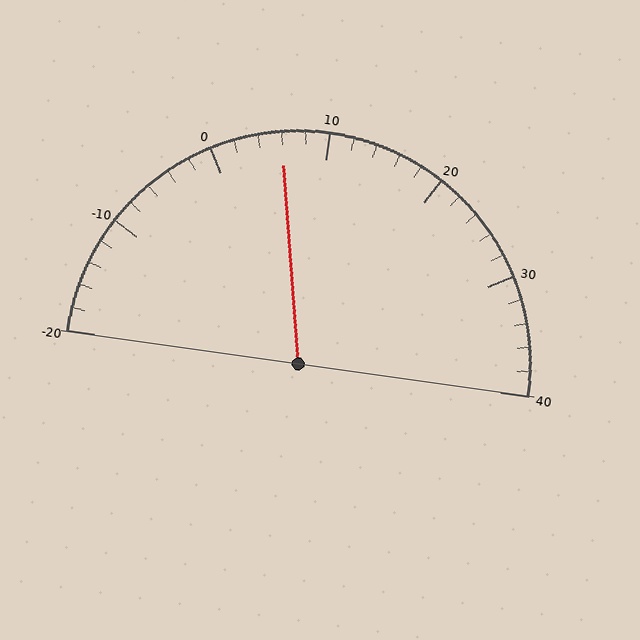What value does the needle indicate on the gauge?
The needle indicates approximately 6.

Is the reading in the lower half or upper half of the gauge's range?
The reading is in the lower half of the range (-20 to 40).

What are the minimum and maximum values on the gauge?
The gauge ranges from -20 to 40.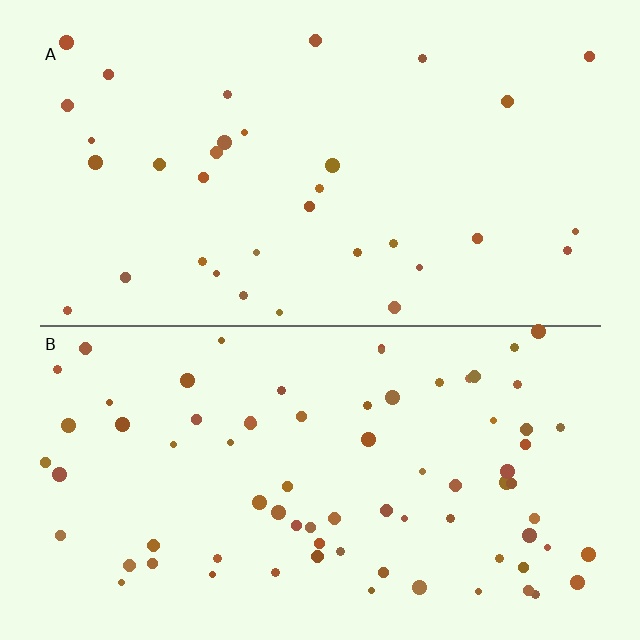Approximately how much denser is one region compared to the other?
Approximately 2.2× — region B over region A.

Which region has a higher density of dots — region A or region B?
B (the bottom).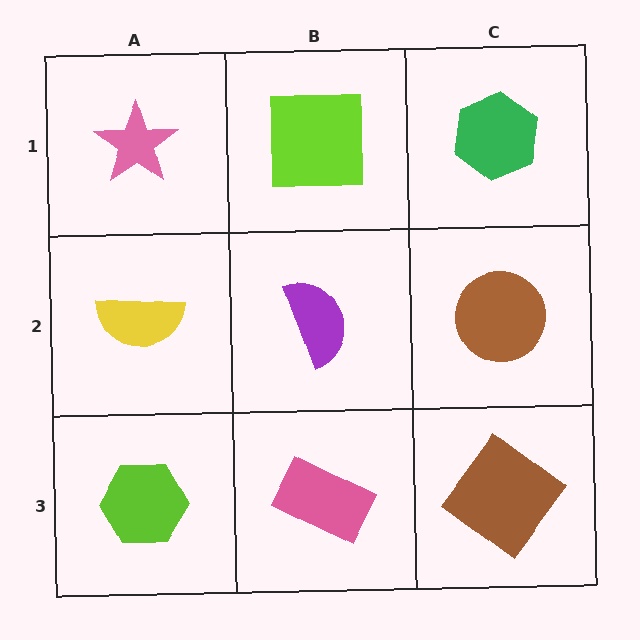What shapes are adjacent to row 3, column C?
A brown circle (row 2, column C), a pink rectangle (row 3, column B).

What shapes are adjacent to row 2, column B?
A lime square (row 1, column B), a pink rectangle (row 3, column B), a yellow semicircle (row 2, column A), a brown circle (row 2, column C).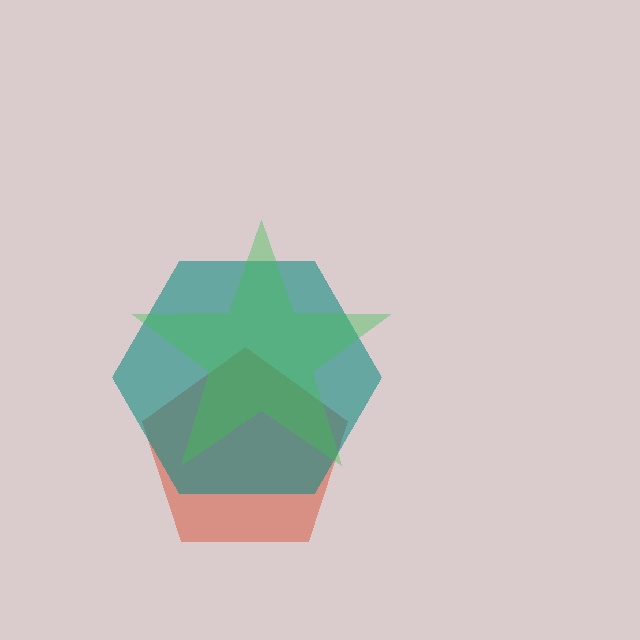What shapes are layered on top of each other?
The layered shapes are: a red pentagon, a teal hexagon, a green star.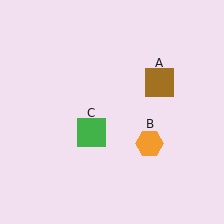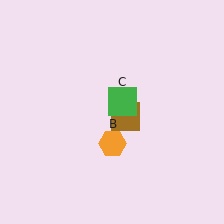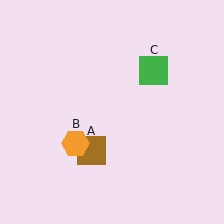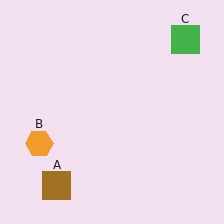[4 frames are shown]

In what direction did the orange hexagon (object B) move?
The orange hexagon (object B) moved left.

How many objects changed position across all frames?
3 objects changed position: brown square (object A), orange hexagon (object B), green square (object C).